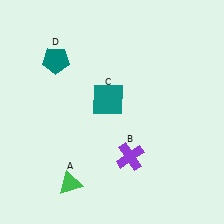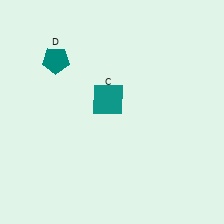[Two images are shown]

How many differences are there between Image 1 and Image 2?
There are 2 differences between the two images.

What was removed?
The purple cross (B), the green triangle (A) were removed in Image 2.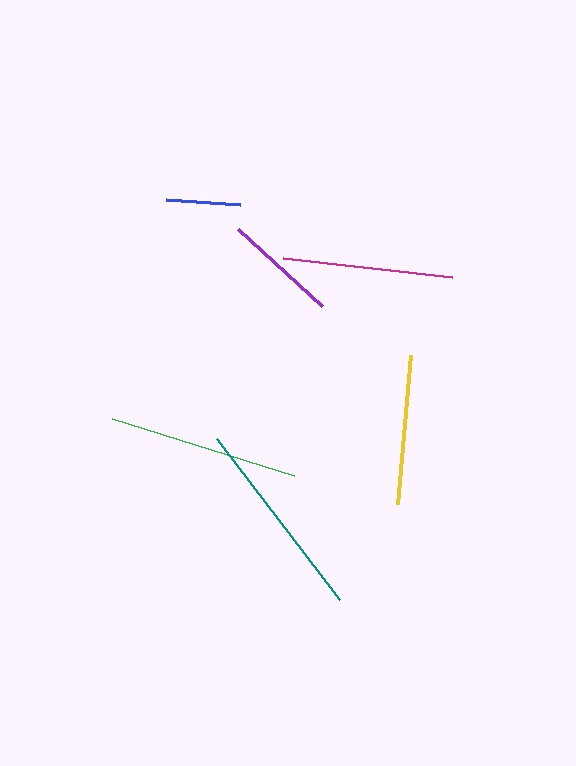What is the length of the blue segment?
The blue segment is approximately 74 pixels long.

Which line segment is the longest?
The teal line is the longest at approximately 203 pixels.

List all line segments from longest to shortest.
From longest to shortest: teal, green, magenta, yellow, purple, blue.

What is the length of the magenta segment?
The magenta segment is approximately 169 pixels long.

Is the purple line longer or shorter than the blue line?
The purple line is longer than the blue line.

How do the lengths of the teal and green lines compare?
The teal and green lines are approximately the same length.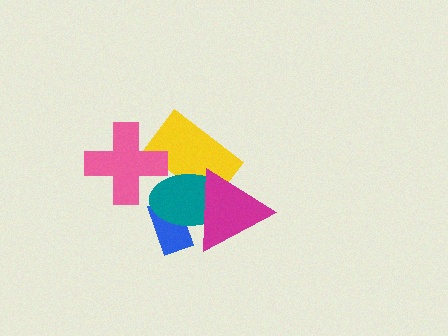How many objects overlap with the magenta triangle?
3 objects overlap with the magenta triangle.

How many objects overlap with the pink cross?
2 objects overlap with the pink cross.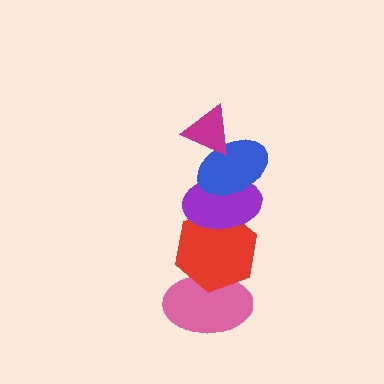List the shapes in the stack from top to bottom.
From top to bottom: the magenta triangle, the blue ellipse, the purple ellipse, the red hexagon, the pink ellipse.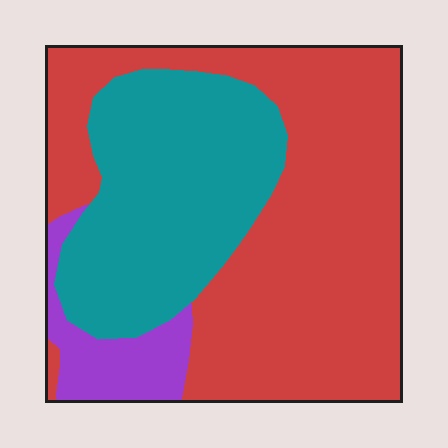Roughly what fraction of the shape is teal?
Teal takes up between a quarter and a half of the shape.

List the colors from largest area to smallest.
From largest to smallest: red, teal, purple.